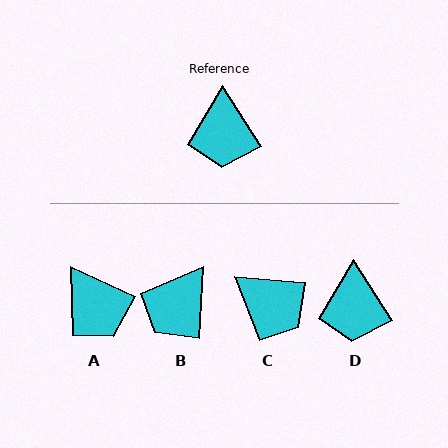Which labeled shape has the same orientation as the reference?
D.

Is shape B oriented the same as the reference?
No, it is off by about 36 degrees.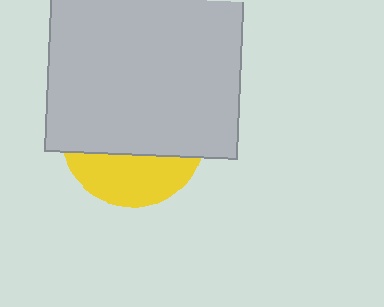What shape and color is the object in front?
The object in front is a light gray square.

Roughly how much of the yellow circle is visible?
A small part of it is visible (roughly 33%).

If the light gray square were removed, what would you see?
You would see the complete yellow circle.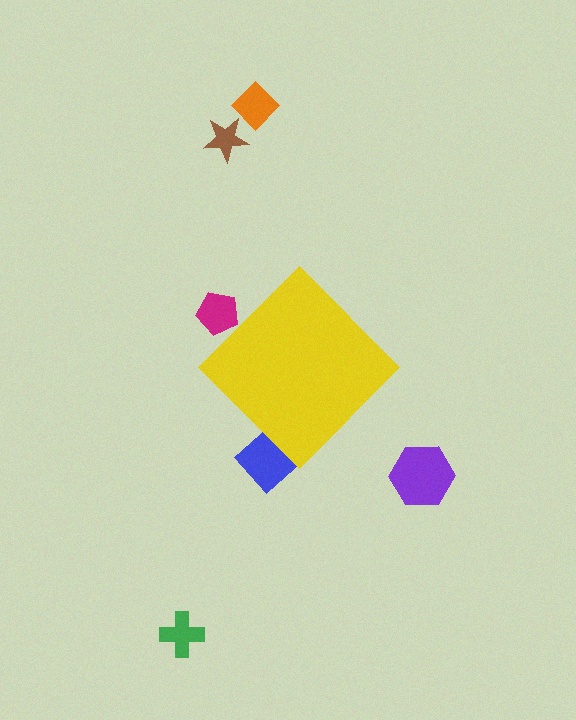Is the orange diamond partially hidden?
No, the orange diamond is fully visible.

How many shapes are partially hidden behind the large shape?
2 shapes are partially hidden.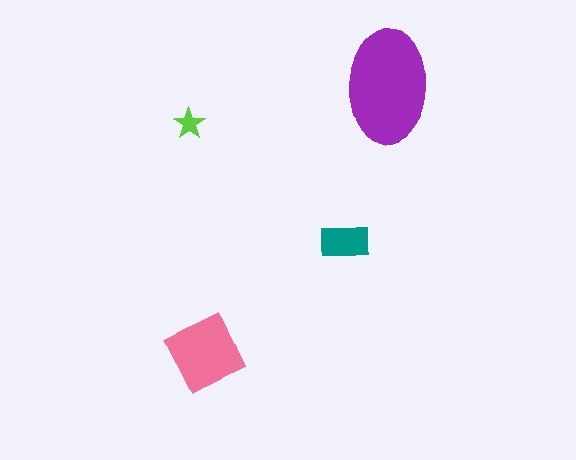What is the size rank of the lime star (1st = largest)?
4th.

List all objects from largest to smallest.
The purple ellipse, the pink diamond, the teal rectangle, the lime star.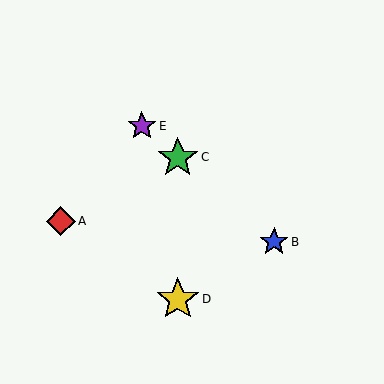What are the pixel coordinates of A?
Object A is at (61, 221).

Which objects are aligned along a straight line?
Objects B, C, E are aligned along a straight line.